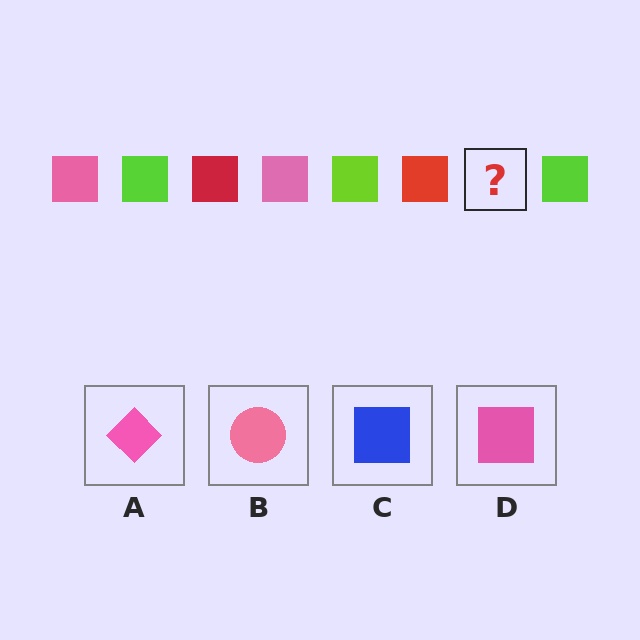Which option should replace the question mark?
Option D.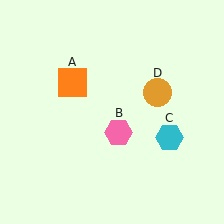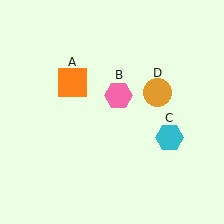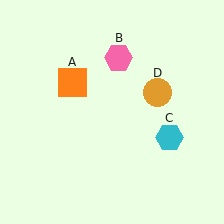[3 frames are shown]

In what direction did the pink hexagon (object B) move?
The pink hexagon (object B) moved up.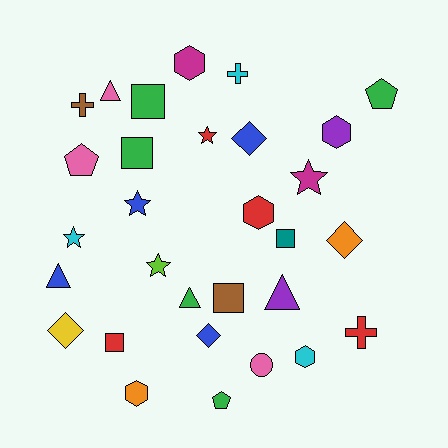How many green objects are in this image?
There are 5 green objects.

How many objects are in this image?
There are 30 objects.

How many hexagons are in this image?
There are 5 hexagons.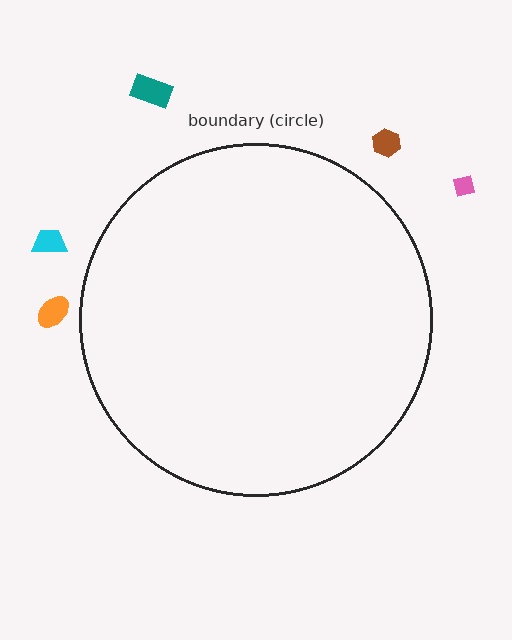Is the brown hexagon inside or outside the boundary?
Outside.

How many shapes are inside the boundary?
0 inside, 5 outside.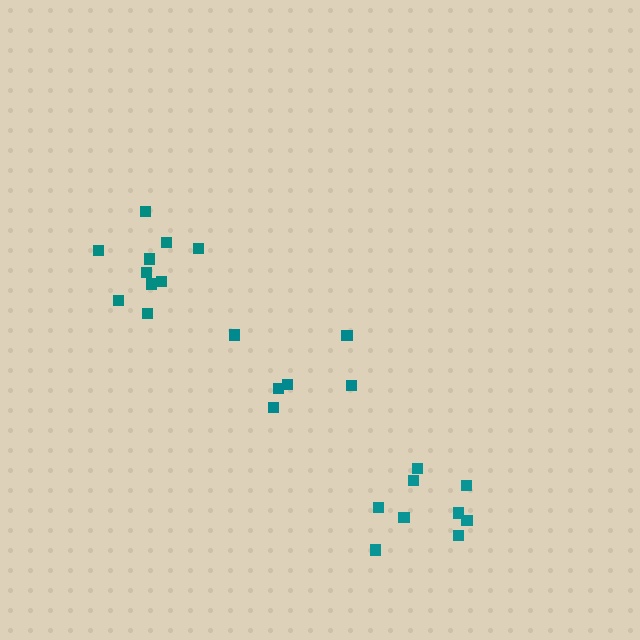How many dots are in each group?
Group 1: 10 dots, Group 2: 6 dots, Group 3: 9 dots (25 total).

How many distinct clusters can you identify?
There are 3 distinct clusters.